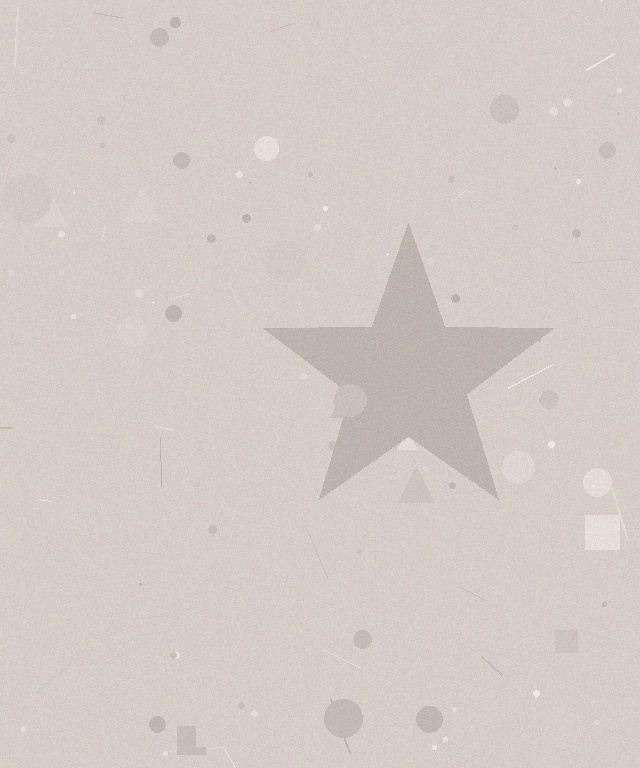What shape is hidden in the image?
A star is hidden in the image.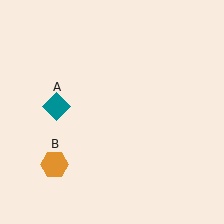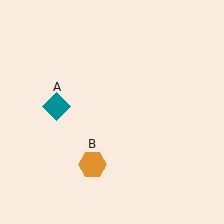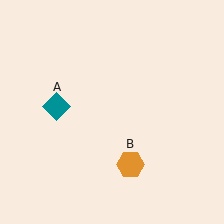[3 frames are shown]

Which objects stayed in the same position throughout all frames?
Teal diamond (object A) remained stationary.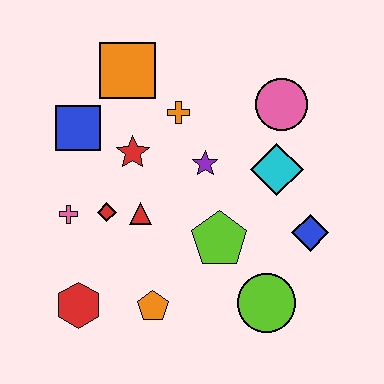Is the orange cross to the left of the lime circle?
Yes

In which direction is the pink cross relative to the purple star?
The pink cross is to the left of the purple star.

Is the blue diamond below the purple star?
Yes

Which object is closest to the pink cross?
The red diamond is closest to the pink cross.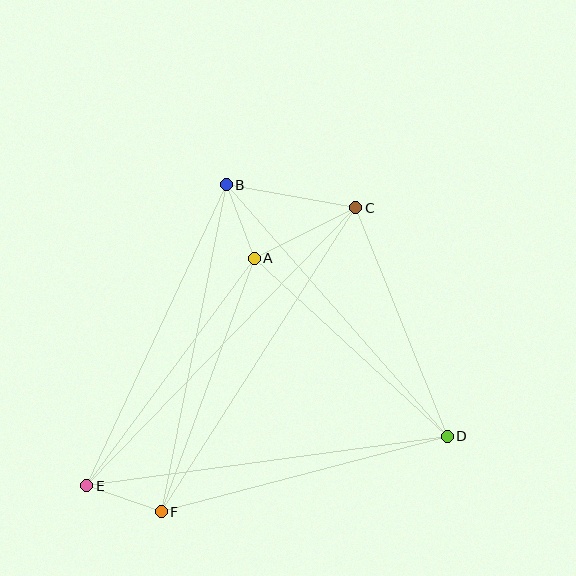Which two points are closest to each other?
Points E and F are closest to each other.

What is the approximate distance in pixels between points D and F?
The distance between D and F is approximately 296 pixels.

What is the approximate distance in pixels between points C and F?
The distance between C and F is approximately 361 pixels.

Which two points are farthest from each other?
Points C and E are farthest from each other.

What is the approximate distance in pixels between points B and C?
The distance between B and C is approximately 132 pixels.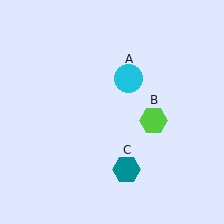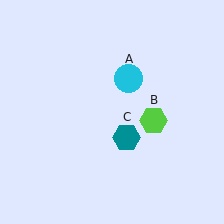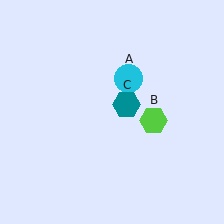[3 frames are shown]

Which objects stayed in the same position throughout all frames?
Cyan circle (object A) and lime hexagon (object B) remained stationary.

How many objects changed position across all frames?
1 object changed position: teal hexagon (object C).